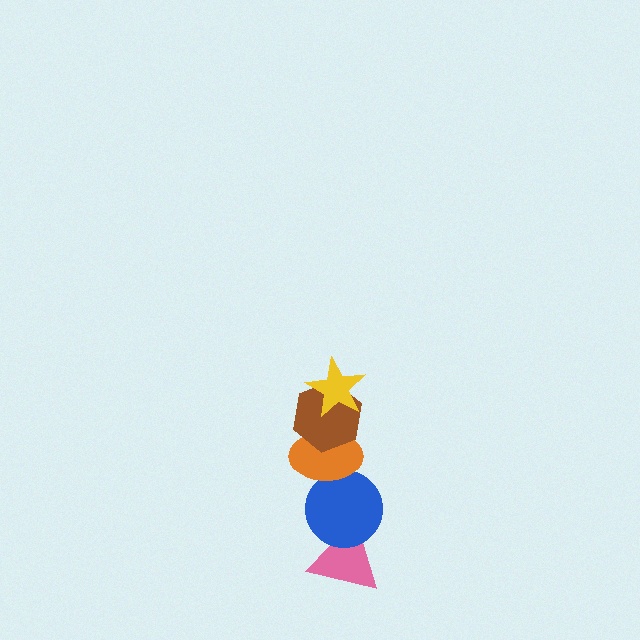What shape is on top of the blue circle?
The orange ellipse is on top of the blue circle.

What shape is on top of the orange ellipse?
The brown hexagon is on top of the orange ellipse.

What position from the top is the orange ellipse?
The orange ellipse is 3rd from the top.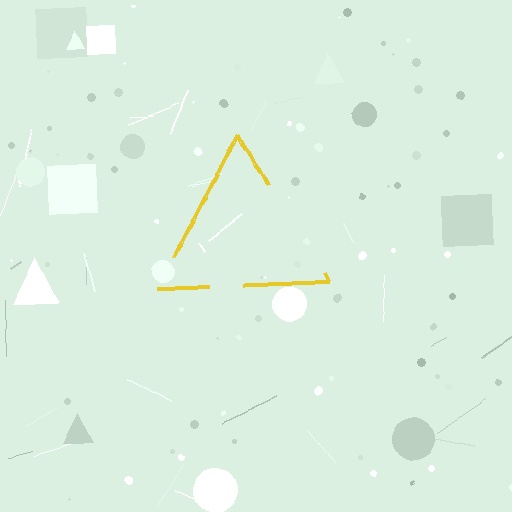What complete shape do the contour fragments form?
The contour fragments form a triangle.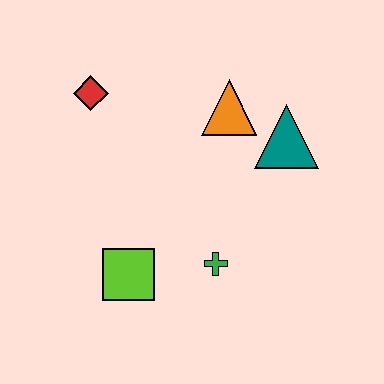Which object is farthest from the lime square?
The teal triangle is farthest from the lime square.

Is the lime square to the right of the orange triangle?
No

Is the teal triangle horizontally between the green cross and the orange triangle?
No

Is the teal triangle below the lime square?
No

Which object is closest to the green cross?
The lime square is closest to the green cross.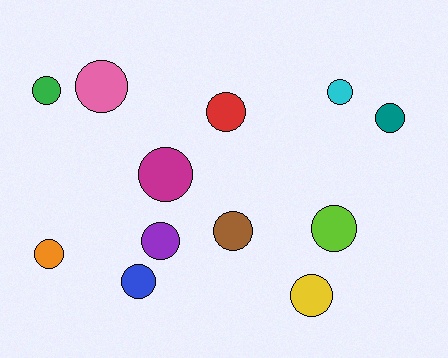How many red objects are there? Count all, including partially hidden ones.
There is 1 red object.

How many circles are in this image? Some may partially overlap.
There are 12 circles.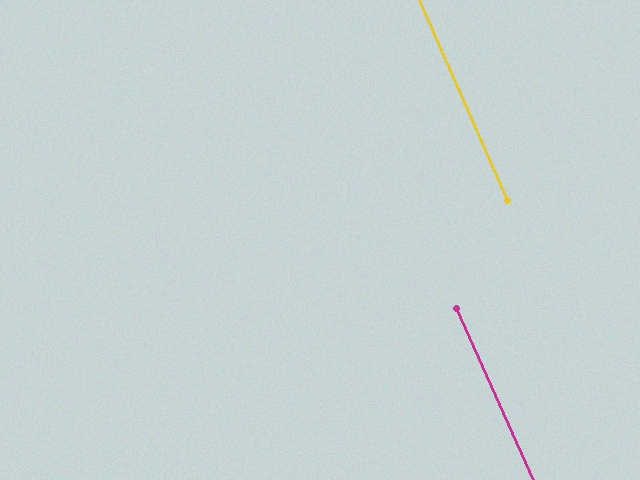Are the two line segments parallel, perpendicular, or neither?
Parallel — their directions differ by only 0.6°.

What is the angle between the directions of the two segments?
Approximately 1 degree.